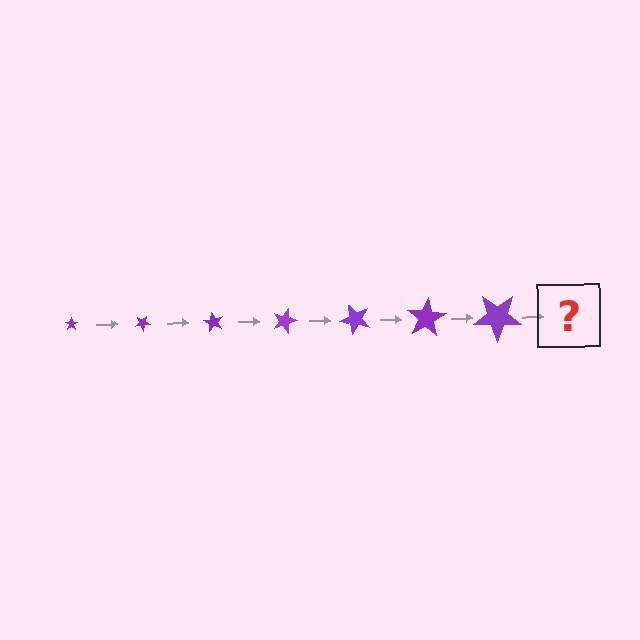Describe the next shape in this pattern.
It should be a star, larger than the previous one and rotated 210 degrees from the start.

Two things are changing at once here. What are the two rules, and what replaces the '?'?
The two rules are that the star grows larger each step and it rotates 30 degrees each step. The '?' should be a star, larger than the previous one and rotated 210 degrees from the start.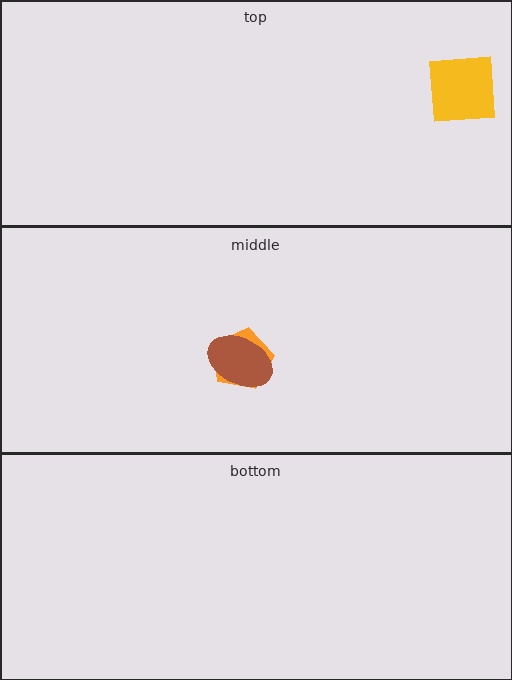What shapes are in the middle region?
The orange pentagon, the brown ellipse.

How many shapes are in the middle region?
2.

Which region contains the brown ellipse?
The middle region.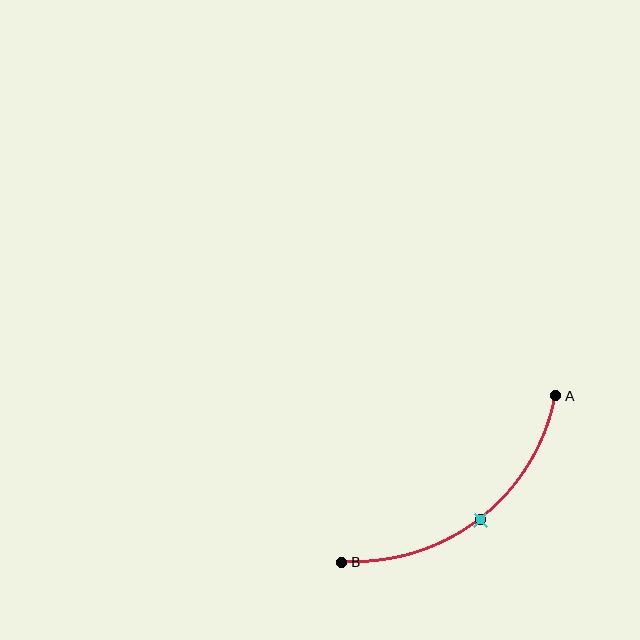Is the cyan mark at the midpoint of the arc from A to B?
Yes. The cyan mark lies on the arc at equal arc-length from both A and B — it is the arc midpoint.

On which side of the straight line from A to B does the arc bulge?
The arc bulges below and to the right of the straight line connecting A and B.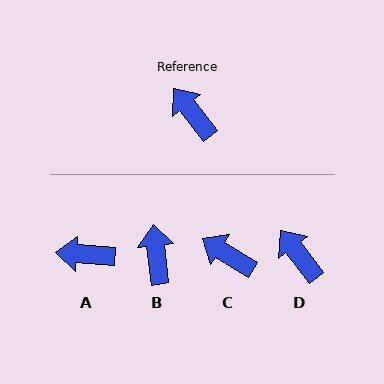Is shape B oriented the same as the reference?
No, it is off by about 31 degrees.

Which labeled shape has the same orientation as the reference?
D.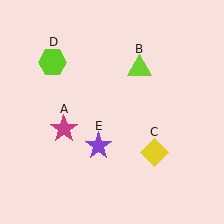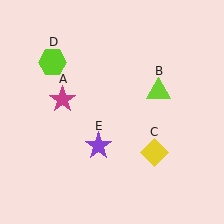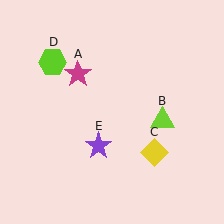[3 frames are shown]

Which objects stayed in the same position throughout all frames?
Yellow diamond (object C) and lime hexagon (object D) and purple star (object E) remained stationary.